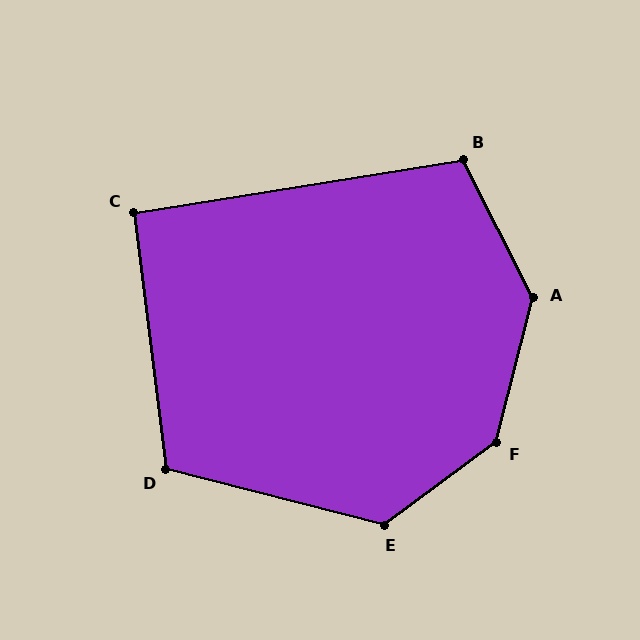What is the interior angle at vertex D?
Approximately 111 degrees (obtuse).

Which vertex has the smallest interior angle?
C, at approximately 92 degrees.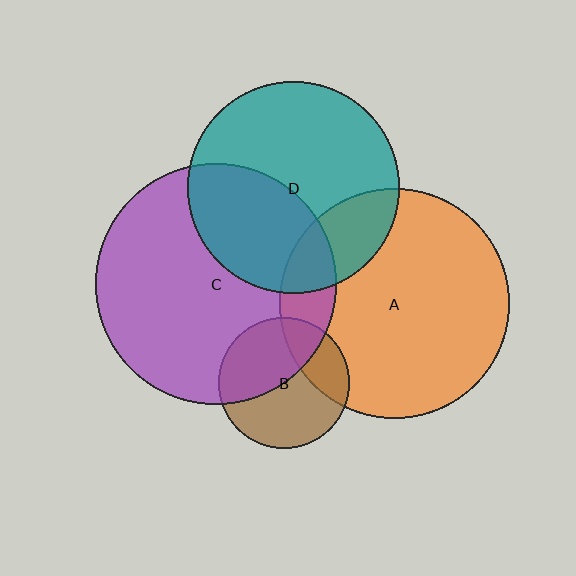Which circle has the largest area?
Circle C (purple).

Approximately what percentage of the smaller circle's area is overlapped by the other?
Approximately 15%.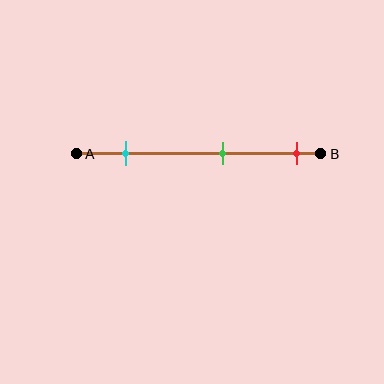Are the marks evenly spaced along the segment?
Yes, the marks are approximately evenly spaced.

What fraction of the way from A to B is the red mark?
The red mark is approximately 90% (0.9) of the way from A to B.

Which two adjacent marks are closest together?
The green and red marks are the closest adjacent pair.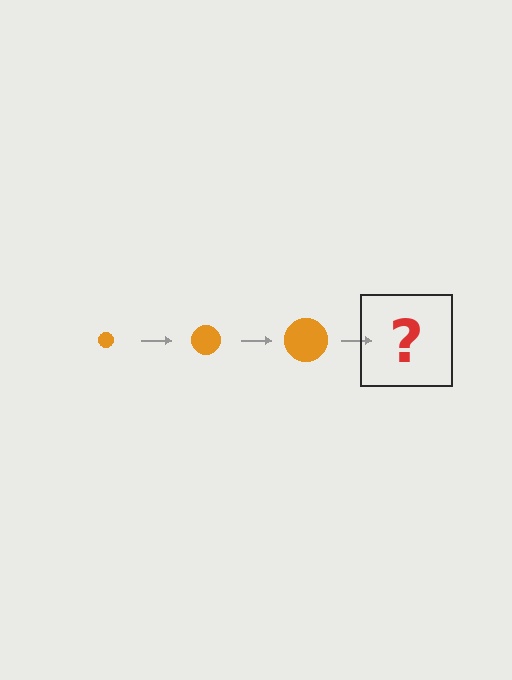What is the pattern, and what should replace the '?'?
The pattern is that the circle gets progressively larger each step. The '?' should be an orange circle, larger than the previous one.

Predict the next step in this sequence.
The next step is an orange circle, larger than the previous one.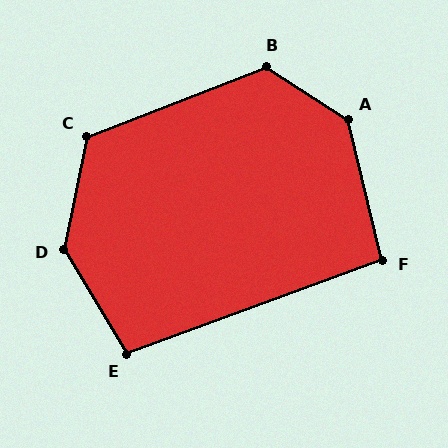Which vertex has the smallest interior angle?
F, at approximately 97 degrees.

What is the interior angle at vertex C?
Approximately 123 degrees (obtuse).